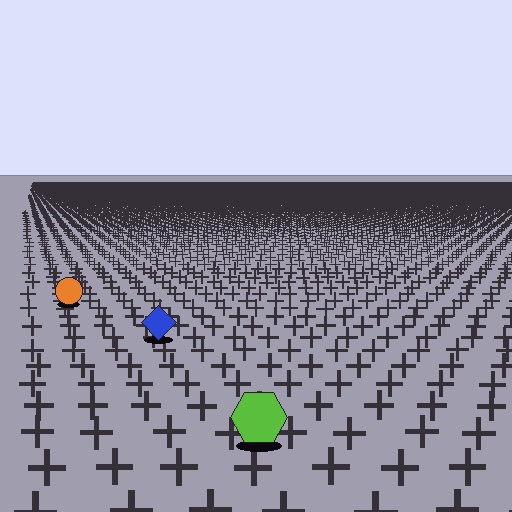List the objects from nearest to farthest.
From nearest to farthest: the lime hexagon, the blue diamond, the orange circle.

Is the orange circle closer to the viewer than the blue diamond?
No. The blue diamond is closer — you can tell from the texture gradient: the ground texture is coarser near it.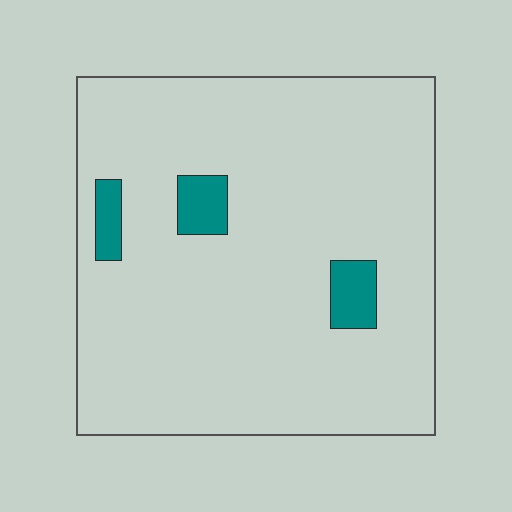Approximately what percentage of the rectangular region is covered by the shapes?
Approximately 5%.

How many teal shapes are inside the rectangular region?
3.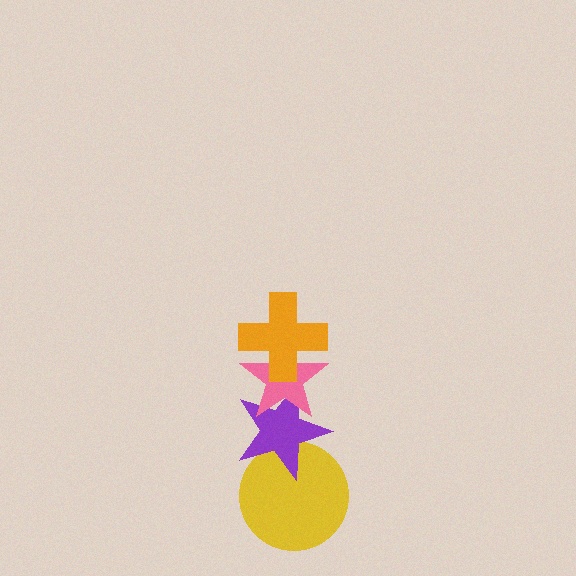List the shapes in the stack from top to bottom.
From top to bottom: the orange cross, the pink star, the purple star, the yellow circle.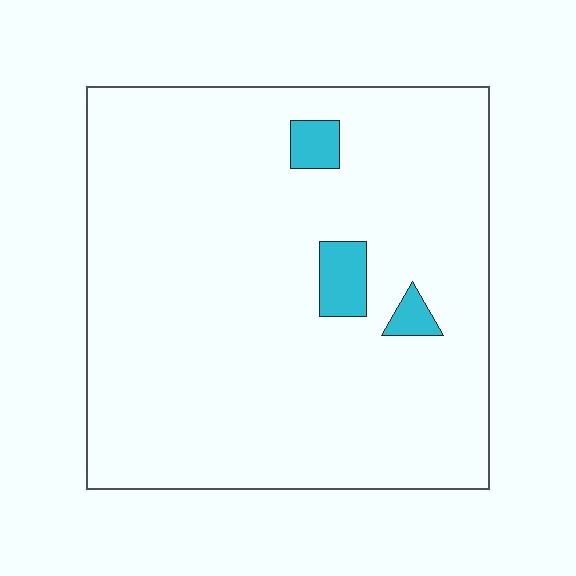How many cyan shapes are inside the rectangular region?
3.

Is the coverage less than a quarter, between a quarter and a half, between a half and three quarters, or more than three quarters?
Less than a quarter.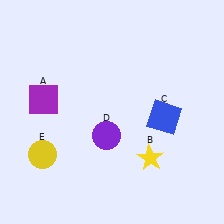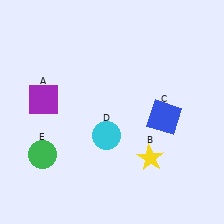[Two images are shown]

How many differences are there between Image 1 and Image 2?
There are 2 differences between the two images.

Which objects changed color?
D changed from purple to cyan. E changed from yellow to green.